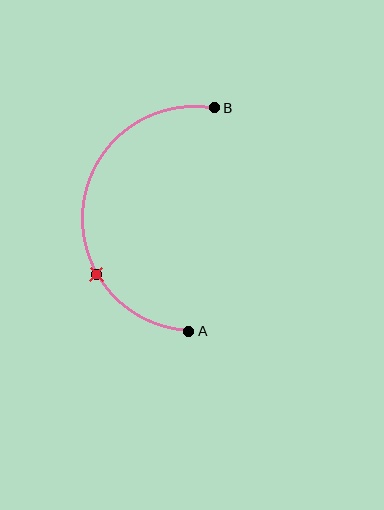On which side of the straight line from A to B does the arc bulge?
The arc bulges to the left of the straight line connecting A and B.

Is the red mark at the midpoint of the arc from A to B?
No. The red mark lies on the arc but is closer to endpoint A. The arc midpoint would be at the point on the curve equidistant along the arc from both A and B.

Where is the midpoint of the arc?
The arc midpoint is the point on the curve farthest from the straight line joining A and B. It sits to the left of that line.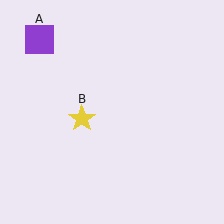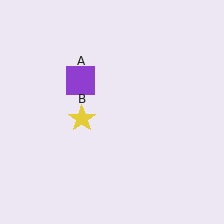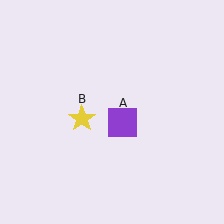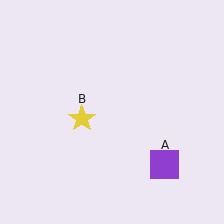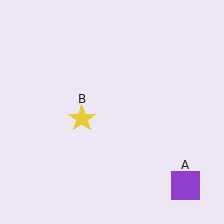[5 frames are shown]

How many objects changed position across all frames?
1 object changed position: purple square (object A).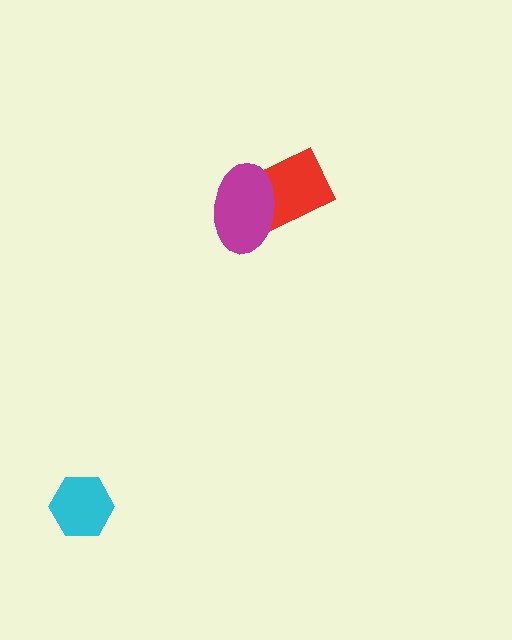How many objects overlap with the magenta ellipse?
1 object overlaps with the magenta ellipse.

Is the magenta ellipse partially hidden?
No, no other shape covers it.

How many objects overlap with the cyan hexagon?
0 objects overlap with the cyan hexagon.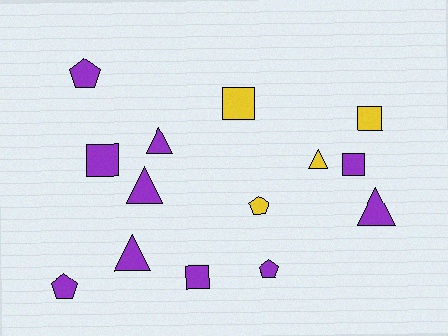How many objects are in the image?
There are 14 objects.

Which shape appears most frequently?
Square, with 5 objects.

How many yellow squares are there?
There are 2 yellow squares.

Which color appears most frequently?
Purple, with 10 objects.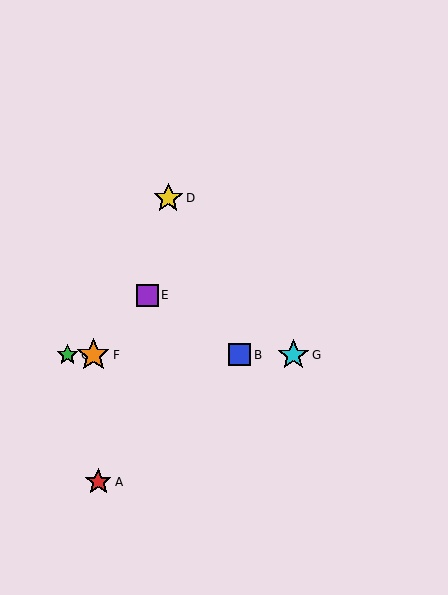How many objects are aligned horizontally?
4 objects (B, C, F, G) are aligned horizontally.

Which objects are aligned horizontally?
Objects B, C, F, G are aligned horizontally.